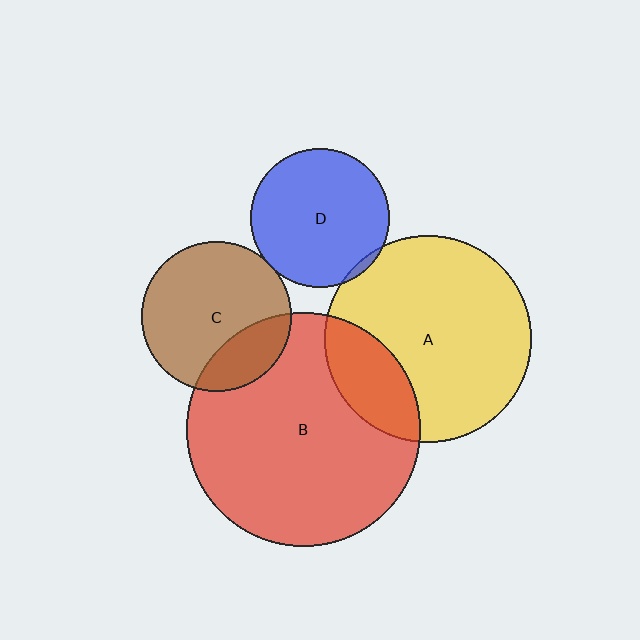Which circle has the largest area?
Circle B (red).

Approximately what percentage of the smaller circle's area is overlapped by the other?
Approximately 20%.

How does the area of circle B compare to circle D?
Approximately 2.8 times.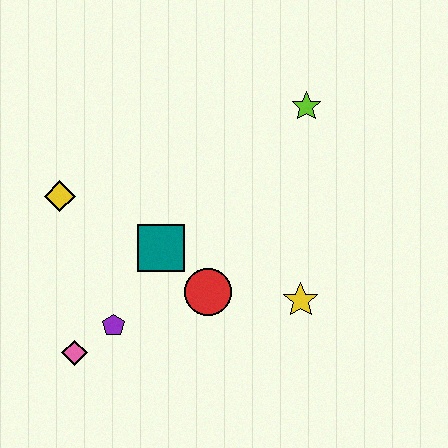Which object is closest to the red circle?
The teal square is closest to the red circle.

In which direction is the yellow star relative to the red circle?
The yellow star is to the right of the red circle.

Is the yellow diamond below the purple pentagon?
No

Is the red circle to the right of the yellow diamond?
Yes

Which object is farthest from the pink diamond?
The lime star is farthest from the pink diamond.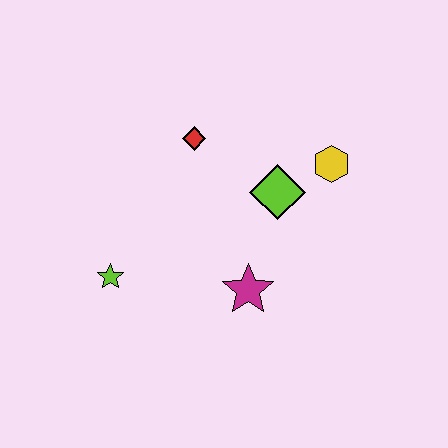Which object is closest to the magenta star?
The lime diamond is closest to the magenta star.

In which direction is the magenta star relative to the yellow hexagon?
The magenta star is below the yellow hexagon.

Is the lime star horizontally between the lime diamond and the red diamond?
No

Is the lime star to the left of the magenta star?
Yes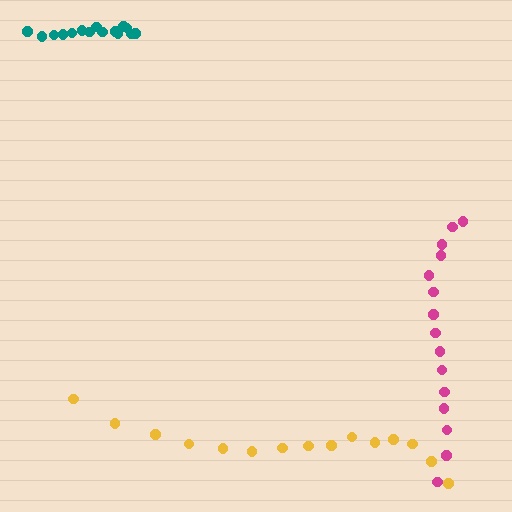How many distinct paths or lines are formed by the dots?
There are 3 distinct paths.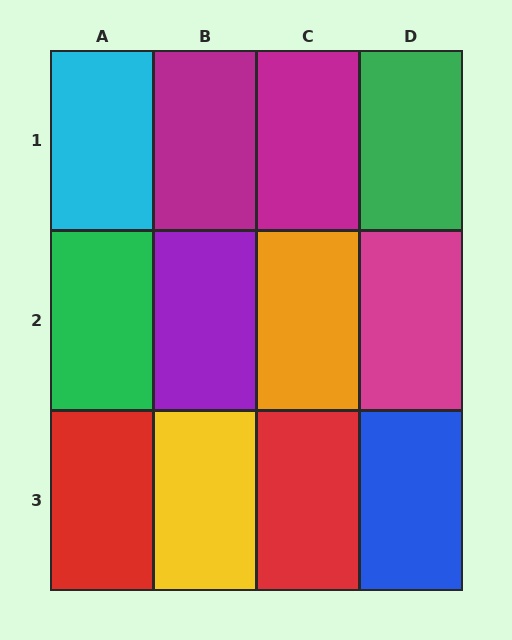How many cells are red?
2 cells are red.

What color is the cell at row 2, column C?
Orange.